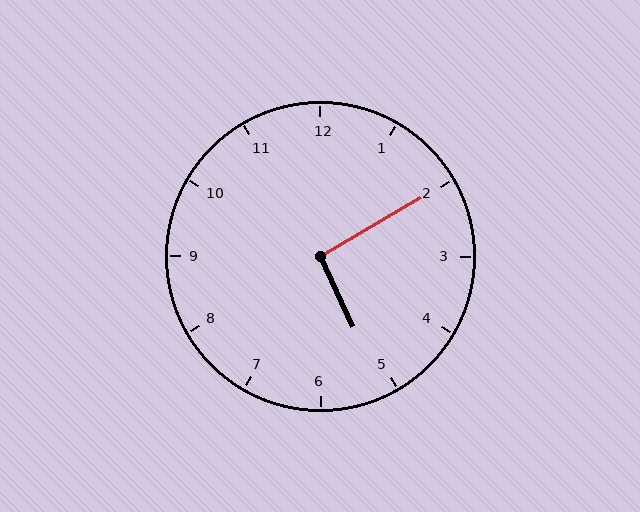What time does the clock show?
5:10.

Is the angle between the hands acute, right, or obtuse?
It is right.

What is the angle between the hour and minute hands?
Approximately 95 degrees.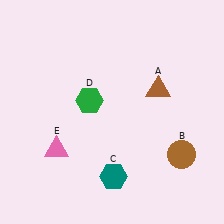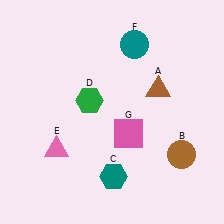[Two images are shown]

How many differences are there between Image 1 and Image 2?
There are 2 differences between the two images.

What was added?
A teal circle (F), a pink square (G) were added in Image 2.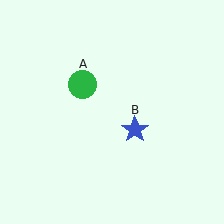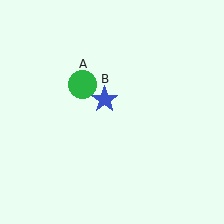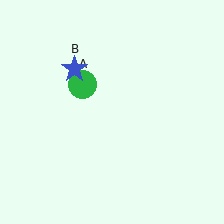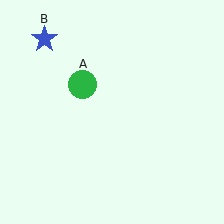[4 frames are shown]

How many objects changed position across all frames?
1 object changed position: blue star (object B).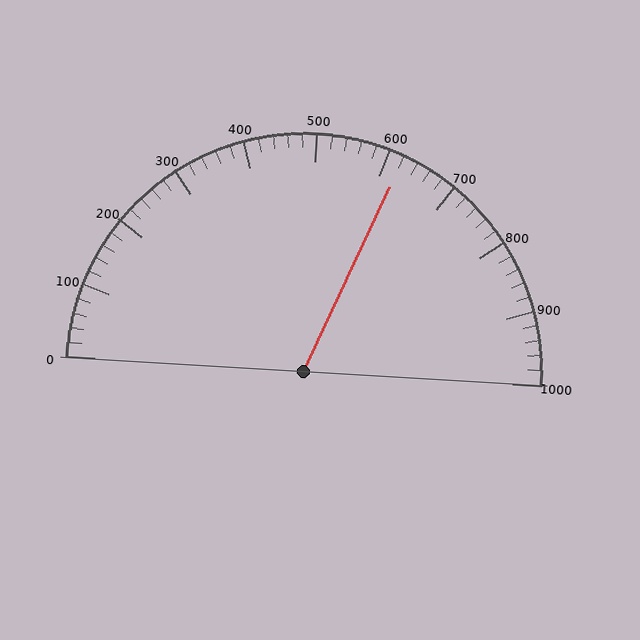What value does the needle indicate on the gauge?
The needle indicates approximately 620.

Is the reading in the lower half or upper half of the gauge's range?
The reading is in the upper half of the range (0 to 1000).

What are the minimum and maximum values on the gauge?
The gauge ranges from 0 to 1000.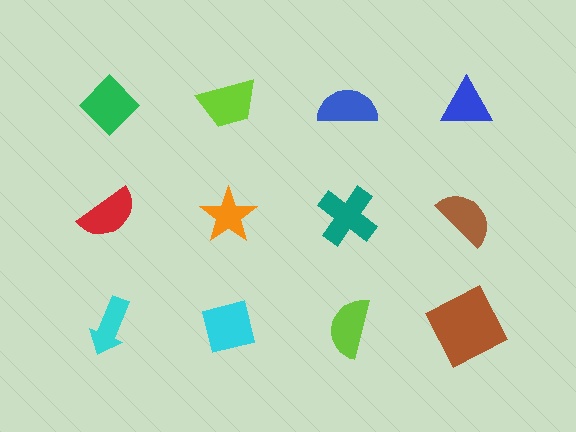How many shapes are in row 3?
4 shapes.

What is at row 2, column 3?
A teal cross.